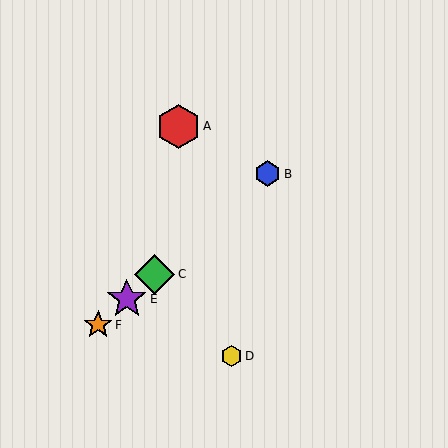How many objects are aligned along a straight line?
4 objects (B, C, E, F) are aligned along a straight line.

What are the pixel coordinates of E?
Object E is at (127, 299).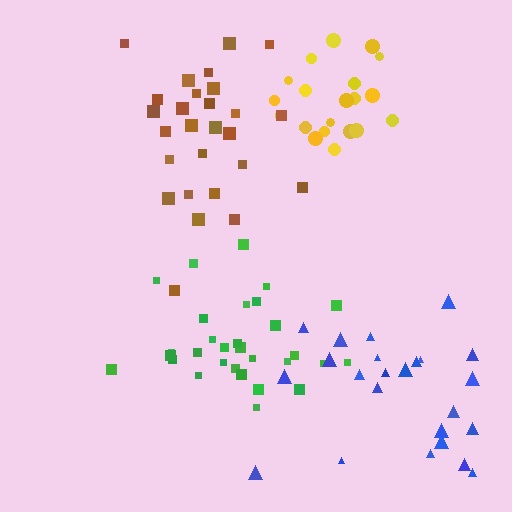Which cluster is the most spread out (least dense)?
Blue.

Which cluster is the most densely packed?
Green.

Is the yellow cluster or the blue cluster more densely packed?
Yellow.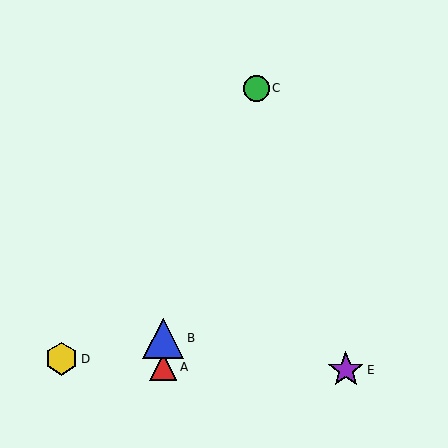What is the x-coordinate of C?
Object C is at x≈256.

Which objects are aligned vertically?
Objects A, B are aligned vertically.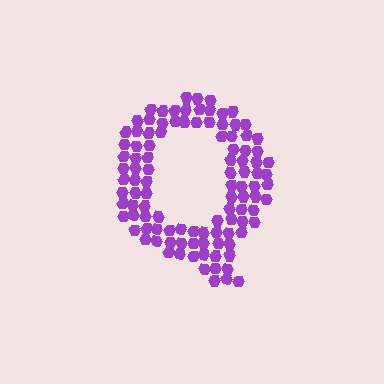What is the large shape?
The large shape is the letter Q.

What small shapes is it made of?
It is made of small hexagons.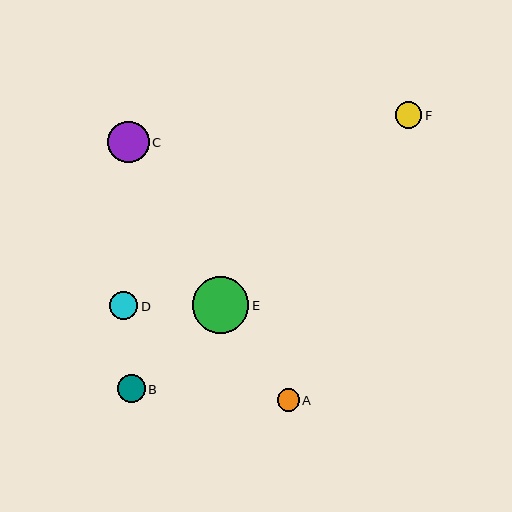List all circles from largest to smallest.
From largest to smallest: E, C, B, D, F, A.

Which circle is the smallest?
Circle A is the smallest with a size of approximately 22 pixels.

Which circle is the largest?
Circle E is the largest with a size of approximately 56 pixels.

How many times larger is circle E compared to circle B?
Circle E is approximately 2.0 times the size of circle B.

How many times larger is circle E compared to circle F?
Circle E is approximately 2.1 times the size of circle F.